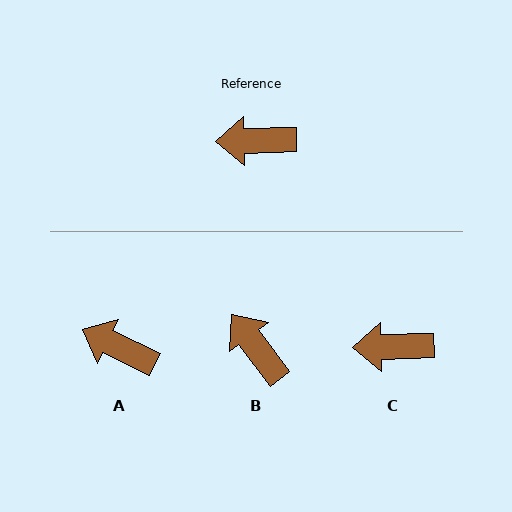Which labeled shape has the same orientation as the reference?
C.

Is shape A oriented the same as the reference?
No, it is off by about 27 degrees.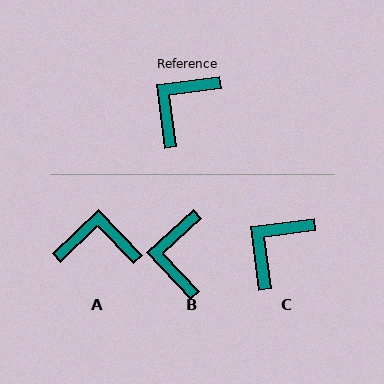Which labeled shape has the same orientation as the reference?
C.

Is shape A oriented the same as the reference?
No, it is off by about 53 degrees.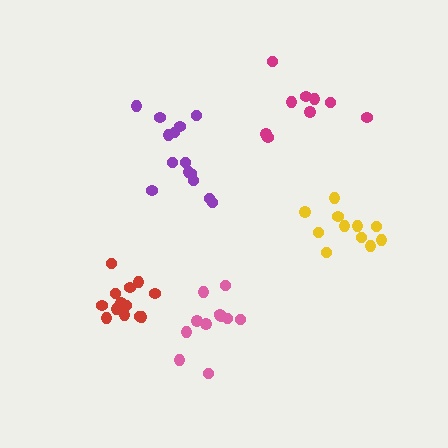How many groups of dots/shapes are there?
There are 5 groups.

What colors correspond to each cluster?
The clusters are colored: yellow, red, purple, pink, magenta.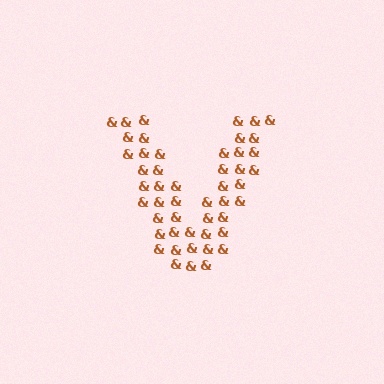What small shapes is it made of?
It is made of small ampersands.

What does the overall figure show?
The overall figure shows the letter V.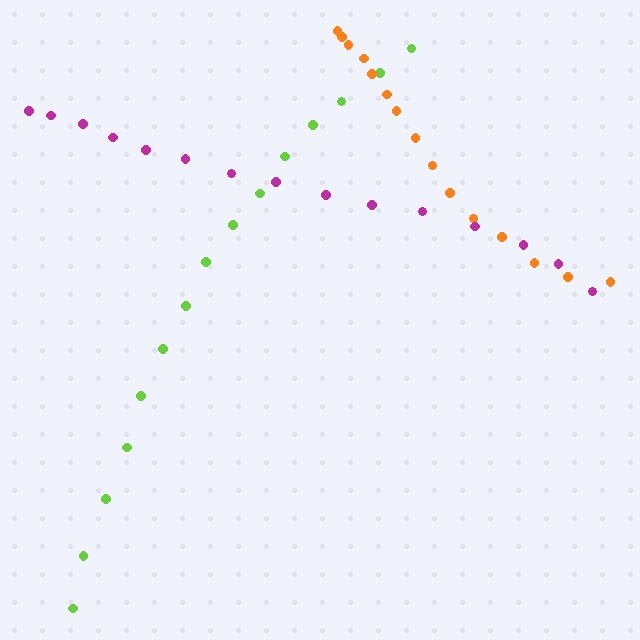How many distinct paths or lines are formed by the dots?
There are 3 distinct paths.